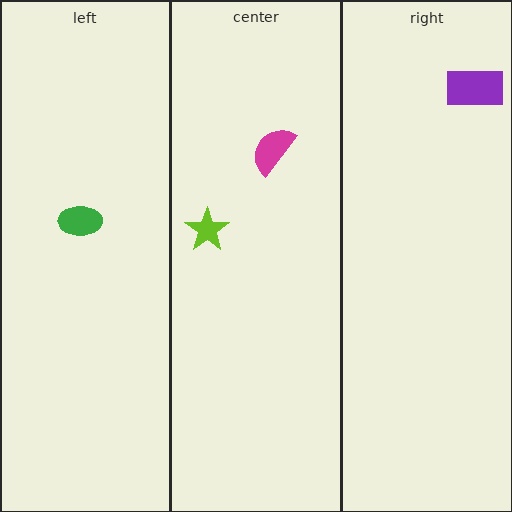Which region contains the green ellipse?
The left region.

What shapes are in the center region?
The magenta semicircle, the lime star.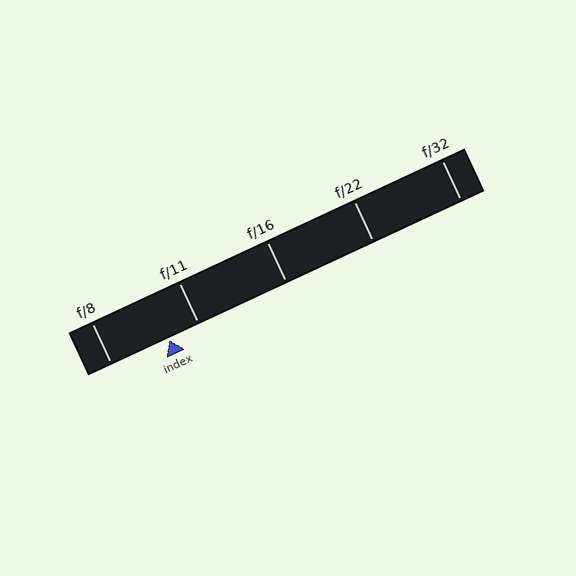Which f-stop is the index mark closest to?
The index mark is closest to f/11.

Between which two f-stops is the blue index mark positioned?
The index mark is between f/8 and f/11.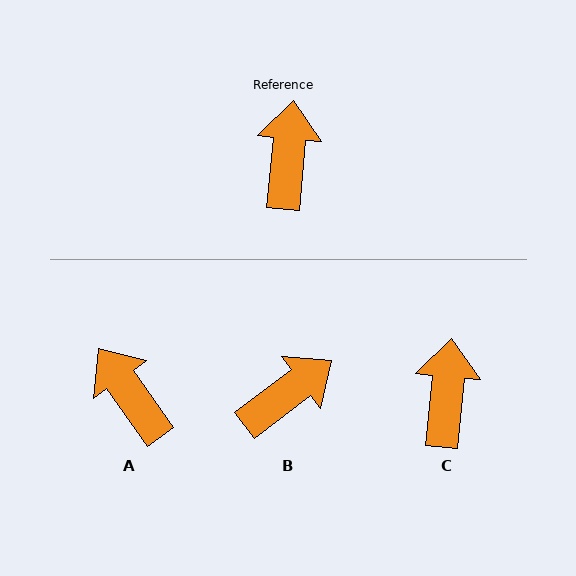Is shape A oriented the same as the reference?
No, it is off by about 40 degrees.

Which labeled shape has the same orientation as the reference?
C.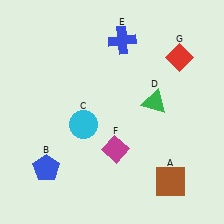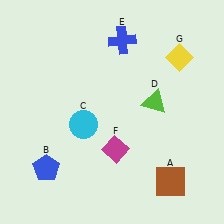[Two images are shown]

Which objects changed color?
D changed from green to lime. G changed from red to yellow.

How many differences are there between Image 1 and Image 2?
There are 2 differences between the two images.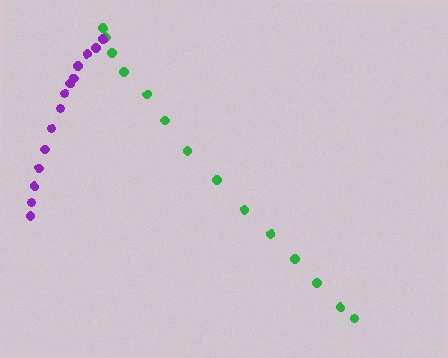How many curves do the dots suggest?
There are 2 distinct paths.